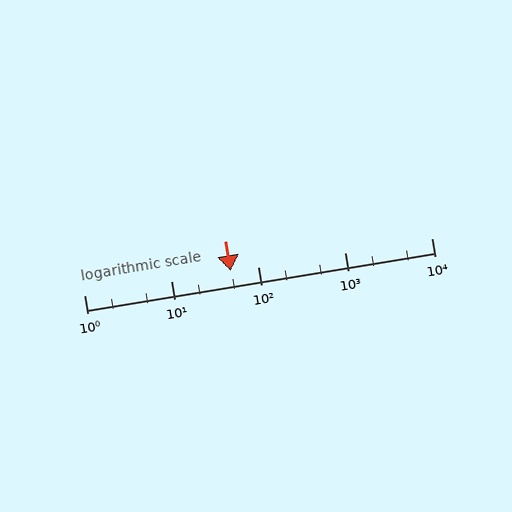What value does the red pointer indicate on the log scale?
The pointer indicates approximately 49.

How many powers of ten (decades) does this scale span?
The scale spans 4 decades, from 1 to 10000.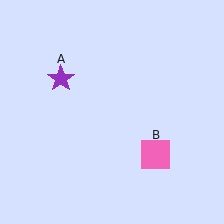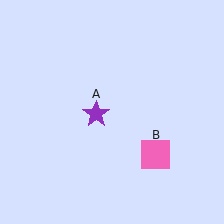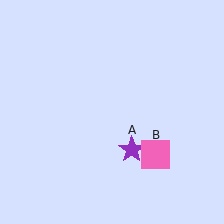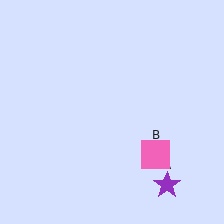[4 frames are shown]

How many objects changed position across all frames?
1 object changed position: purple star (object A).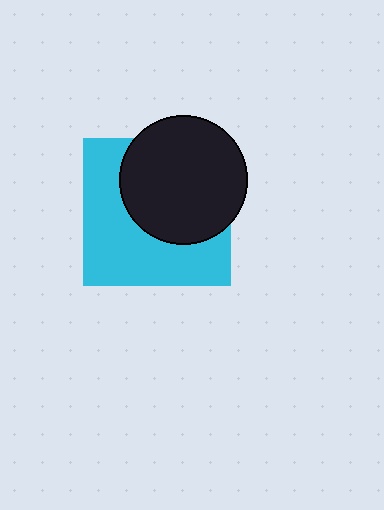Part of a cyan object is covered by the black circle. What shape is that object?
It is a square.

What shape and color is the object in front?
The object in front is a black circle.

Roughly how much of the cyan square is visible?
About half of it is visible (roughly 51%).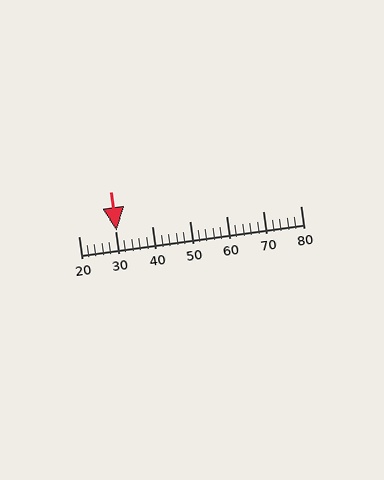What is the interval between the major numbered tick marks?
The major tick marks are spaced 10 units apart.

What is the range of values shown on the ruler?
The ruler shows values from 20 to 80.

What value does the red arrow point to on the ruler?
The red arrow points to approximately 30.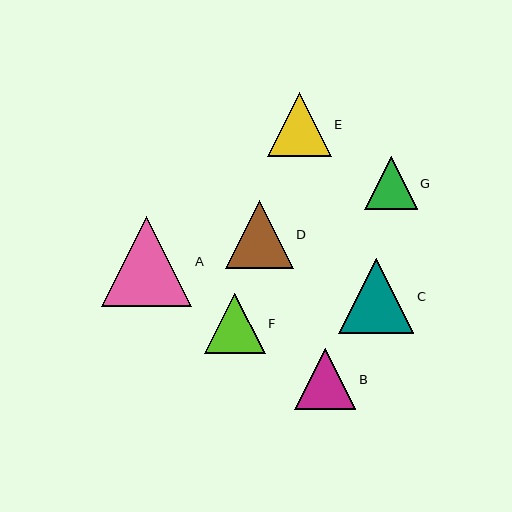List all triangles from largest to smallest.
From largest to smallest: A, C, D, E, B, F, G.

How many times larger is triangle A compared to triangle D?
Triangle A is approximately 1.3 times the size of triangle D.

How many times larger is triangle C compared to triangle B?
Triangle C is approximately 1.2 times the size of triangle B.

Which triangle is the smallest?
Triangle G is the smallest with a size of approximately 53 pixels.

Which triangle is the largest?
Triangle A is the largest with a size of approximately 90 pixels.